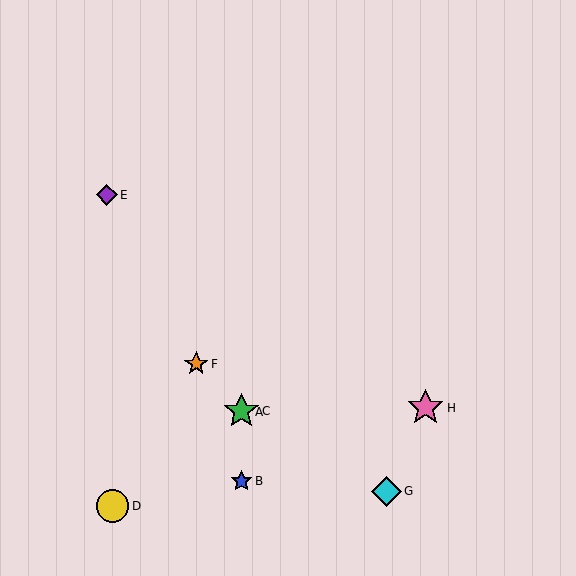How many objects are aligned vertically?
3 objects (A, B, C) are aligned vertically.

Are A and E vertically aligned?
No, A is at x≈241 and E is at x≈107.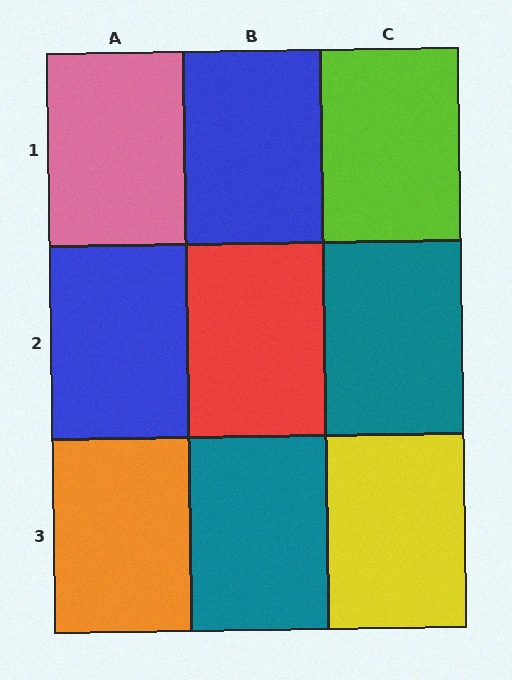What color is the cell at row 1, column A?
Pink.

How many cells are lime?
1 cell is lime.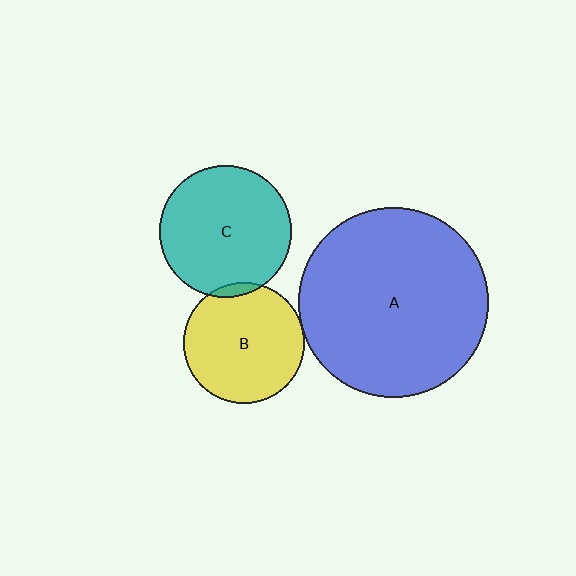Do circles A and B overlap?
Yes.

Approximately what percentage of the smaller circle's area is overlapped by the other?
Approximately 5%.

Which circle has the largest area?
Circle A (blue).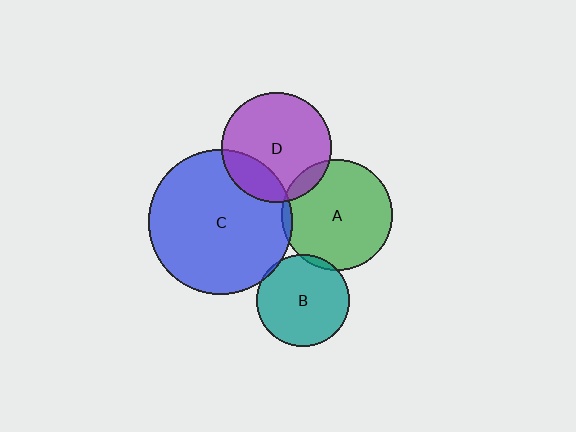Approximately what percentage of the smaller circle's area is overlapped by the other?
Approximately 5%.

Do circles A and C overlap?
Yes.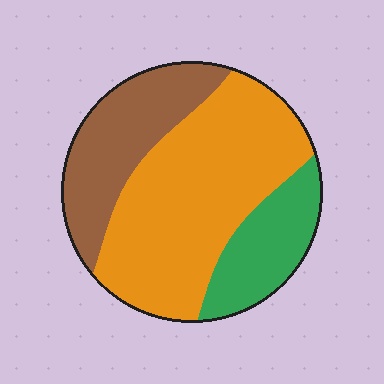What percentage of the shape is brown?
Brown covers roughly 25% of the shape.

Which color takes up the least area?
Green, at roughly 20%.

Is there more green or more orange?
Orange.